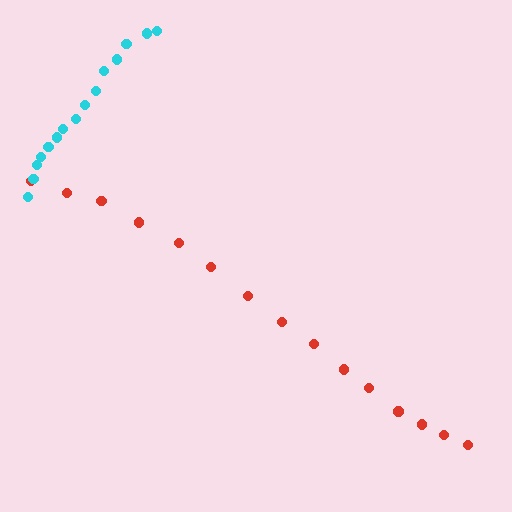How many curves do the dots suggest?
There are 2 distinct paths.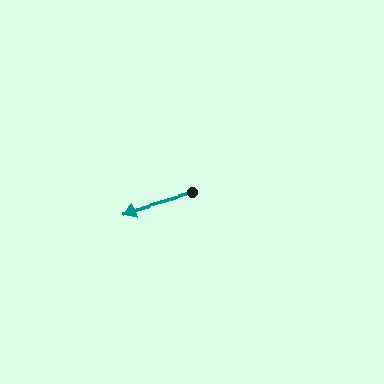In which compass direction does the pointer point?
West.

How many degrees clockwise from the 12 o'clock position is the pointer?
Approximately 254 degrees.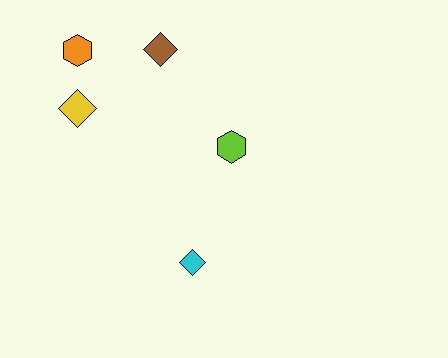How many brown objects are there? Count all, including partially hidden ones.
There is 1 brown object.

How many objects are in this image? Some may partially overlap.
There are 5 objects.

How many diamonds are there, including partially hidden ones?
There are 3 diamonds.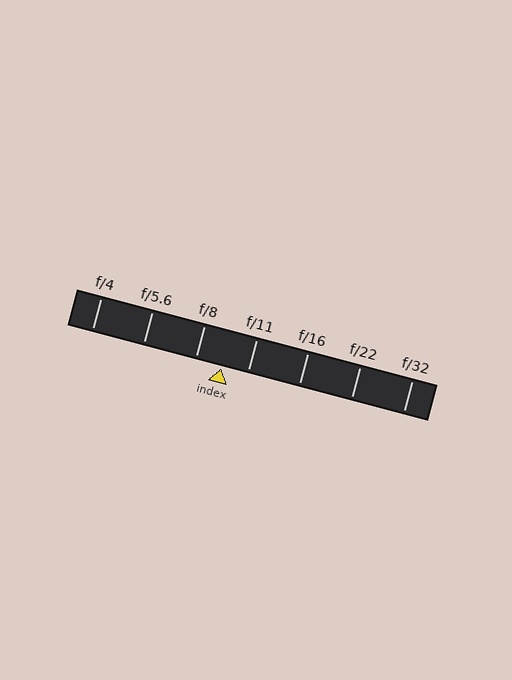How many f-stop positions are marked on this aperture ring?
There are 7 f-stop positions marked.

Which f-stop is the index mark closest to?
The index mark is closest to f/11.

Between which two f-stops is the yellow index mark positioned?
The index mark is between f/8 and f/11.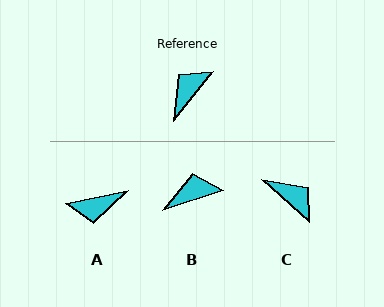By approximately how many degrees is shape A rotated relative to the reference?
Approximately 141 degrees counter-clockwise.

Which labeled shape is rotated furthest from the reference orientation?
A, about 141 degrees away.